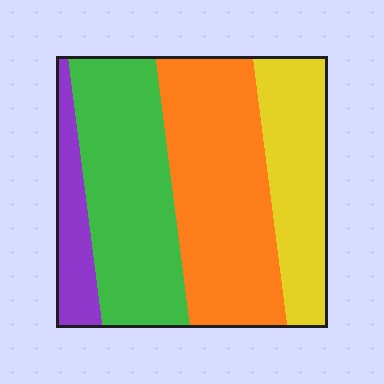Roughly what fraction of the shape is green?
Green takes up between a sixth and a third of the shape.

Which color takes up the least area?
Purple, at roughly 10%.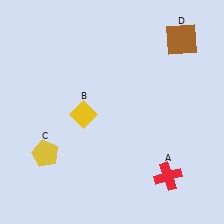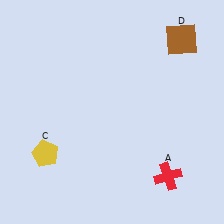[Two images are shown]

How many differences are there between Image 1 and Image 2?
There is 1 difference between the two images.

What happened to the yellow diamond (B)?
The yellow diamond (B) was removed in Image 2. It was in the bottom-left area of Image 1.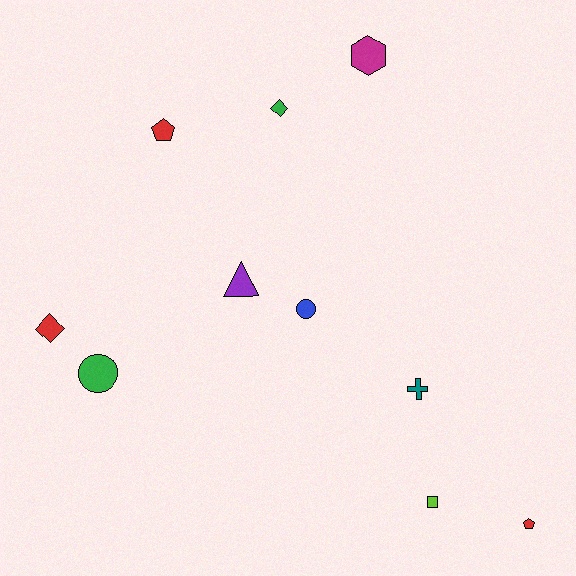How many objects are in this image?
There are 10 objects.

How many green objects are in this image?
There are 2 green objects.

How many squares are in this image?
There is 1 square.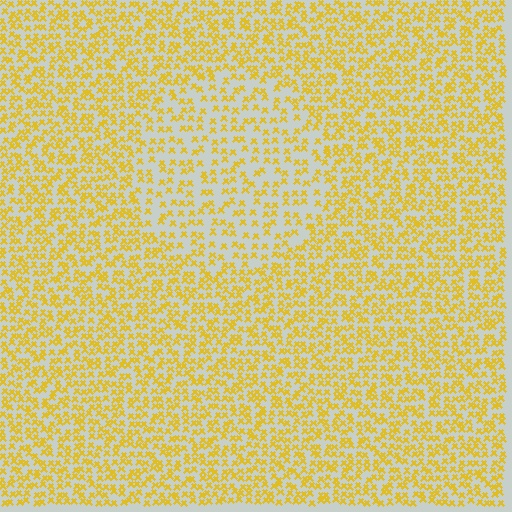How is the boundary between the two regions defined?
The boundary is defined by a change in element density (approximately 1.7x ratio). All elements are the same color, size, and shape.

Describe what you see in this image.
The image contains small yellow elements arranged at two different densities. A circle-shaped region is visible where the elements are less densely packed than the surrounding area.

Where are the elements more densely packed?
The elements are more densely packed outside the circle boundary.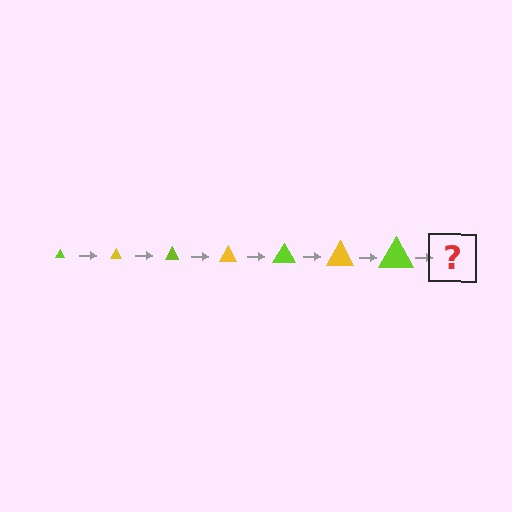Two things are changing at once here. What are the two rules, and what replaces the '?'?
The two rules are that the triangle grows larger each step and the color cycles through lime and yellow. The '?' should be a yellow triangle, larger than the previous one.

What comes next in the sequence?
The next element should be a yellow triangle, larger than the previous one.